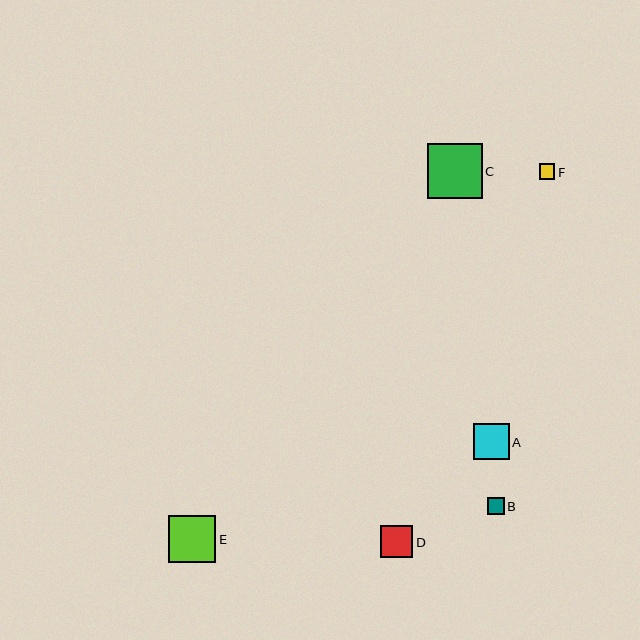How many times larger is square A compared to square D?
Square A is approximately 1.1 times the size of square D.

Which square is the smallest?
Square F is the smallest with a size of approximately 15 pixels.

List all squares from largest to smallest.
From largest to smallest: C, E, A, D, B, F.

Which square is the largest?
Square C is the largest with a size of approximately 55 pixels.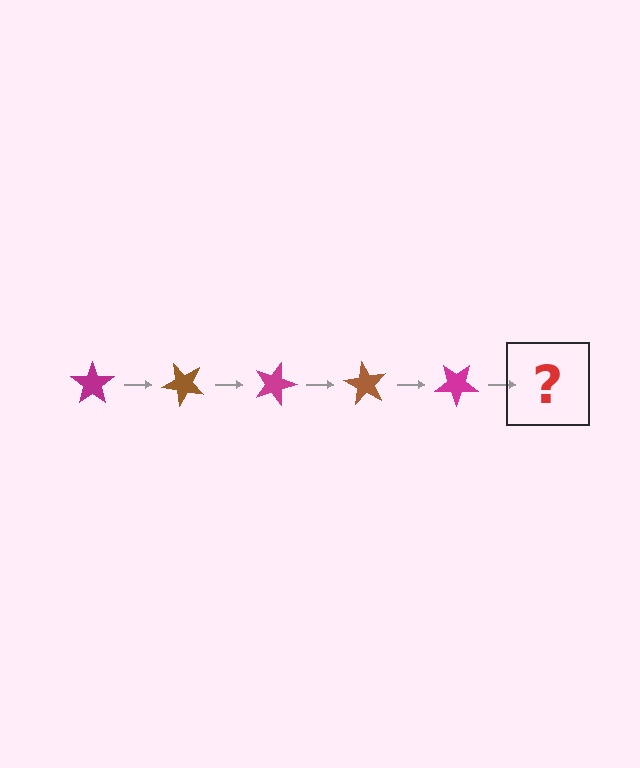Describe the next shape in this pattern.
It should be a brown star, rotated 225 degrees from the start.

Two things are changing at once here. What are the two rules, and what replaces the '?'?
The two rules are that it rotates 45 degrees each step and the color cycles through magenta and brown. The '?' should be a brown star, rotated 225 degrees from the start.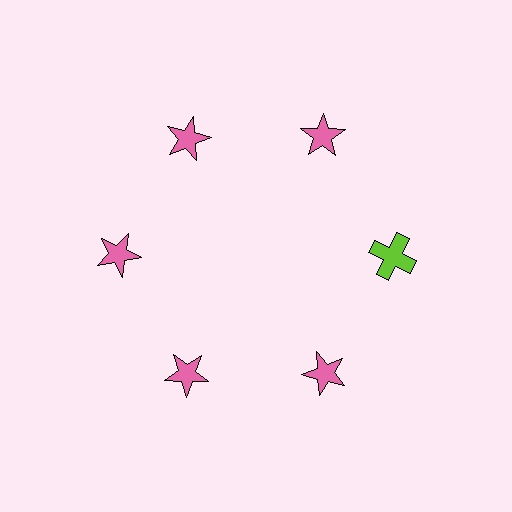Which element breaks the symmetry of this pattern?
The lime cross at roughly the 3 o'clock position breaks the symmetry. All other shapes are pink stars.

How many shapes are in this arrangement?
There are 6 shapes arranged in a ring pattern.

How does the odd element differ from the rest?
It differs in both color (lime instead of pink) and shape (cross instead of star).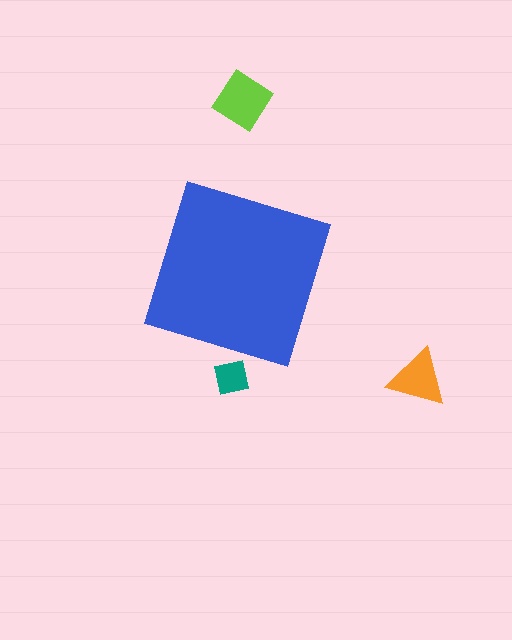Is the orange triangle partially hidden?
No, the orange triangle is fully visible.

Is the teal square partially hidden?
Yes, the teal square is partially hidden behind the blue diamond.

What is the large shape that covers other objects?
A blue diamond.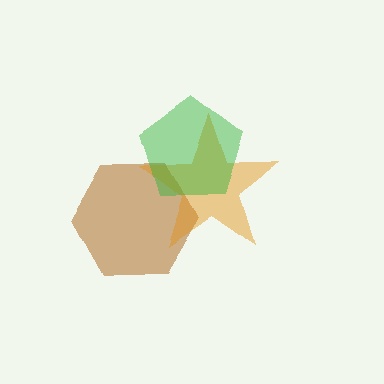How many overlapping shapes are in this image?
There are 3 overlapping shapes in the image.